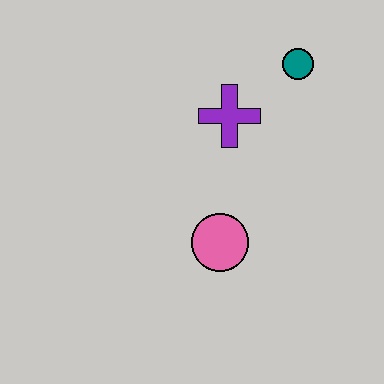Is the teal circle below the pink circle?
No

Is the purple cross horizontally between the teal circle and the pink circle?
Yes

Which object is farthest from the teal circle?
The pink circle is farthest from the teal circle.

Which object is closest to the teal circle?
The purple cross is closest to the teal circle.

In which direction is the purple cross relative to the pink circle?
The purple cross is above the pink circle.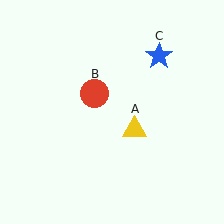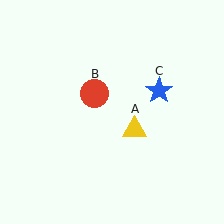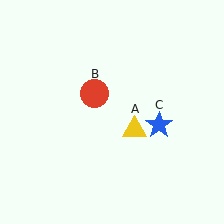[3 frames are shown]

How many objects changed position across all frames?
1 object changed position: blue star (object C).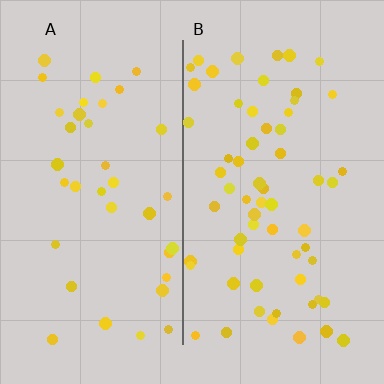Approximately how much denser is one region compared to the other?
Approximately 1.6× — region B over region A.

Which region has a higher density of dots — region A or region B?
B (the right).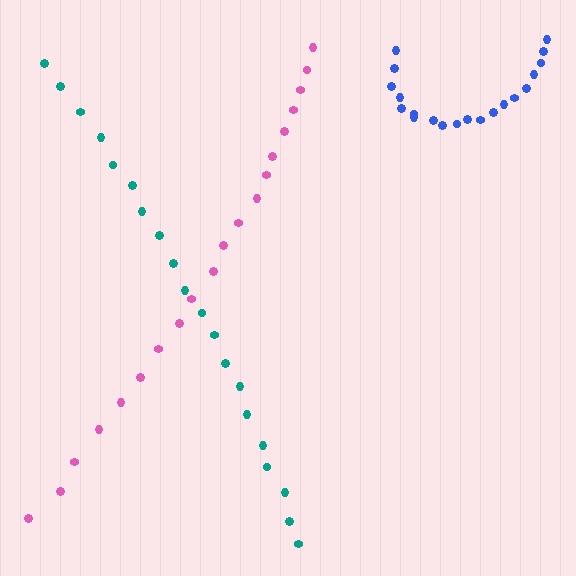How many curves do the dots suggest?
There are 3 distinct paths.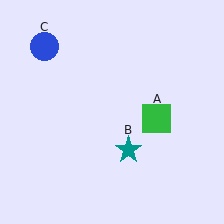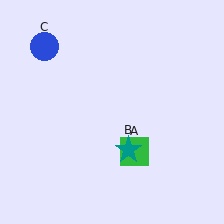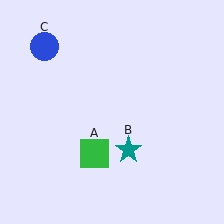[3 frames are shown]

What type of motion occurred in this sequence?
The green square (object A) rotated clockwise around the center of the scene.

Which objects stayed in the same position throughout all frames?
Teal star (object B) and blue circle (object C) remained stationary.